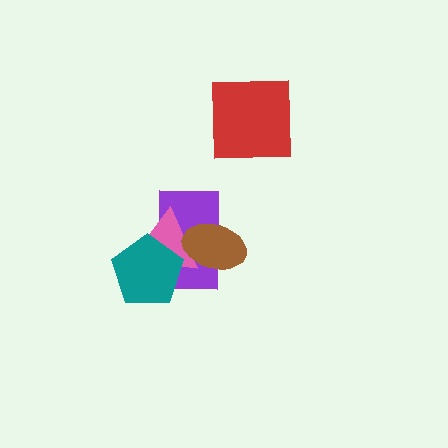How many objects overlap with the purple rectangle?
3 objects overlap with the purple rectangle.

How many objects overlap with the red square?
0 objects overlap with the red square.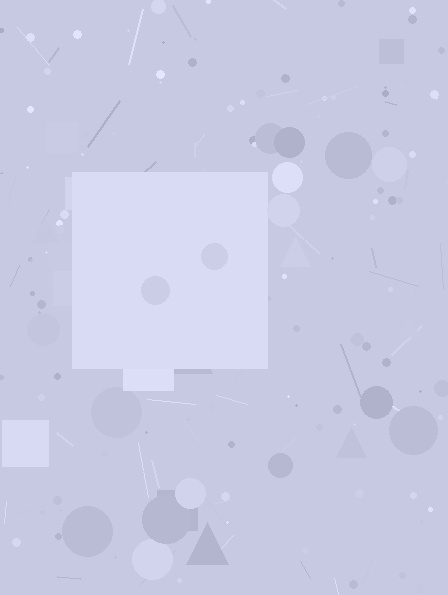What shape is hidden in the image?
A square is hidden in the image.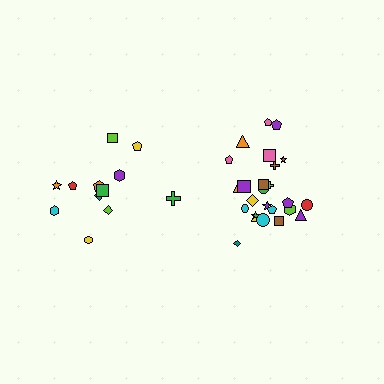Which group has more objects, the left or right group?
The right group.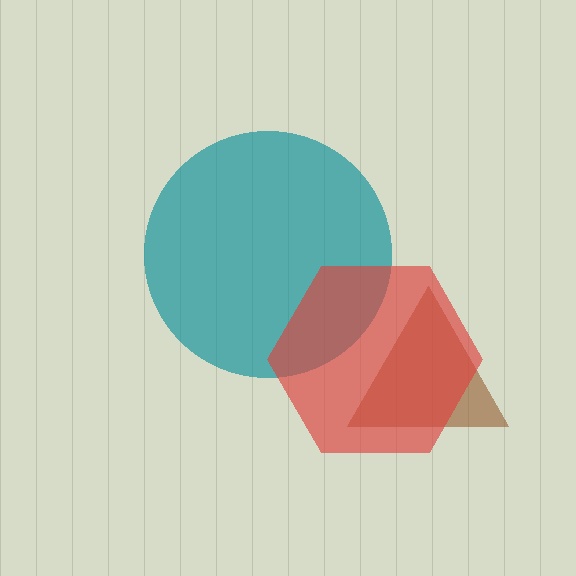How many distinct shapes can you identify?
There are 3 distinct shapes: a brown triangle, a teal circle, a red hexagon.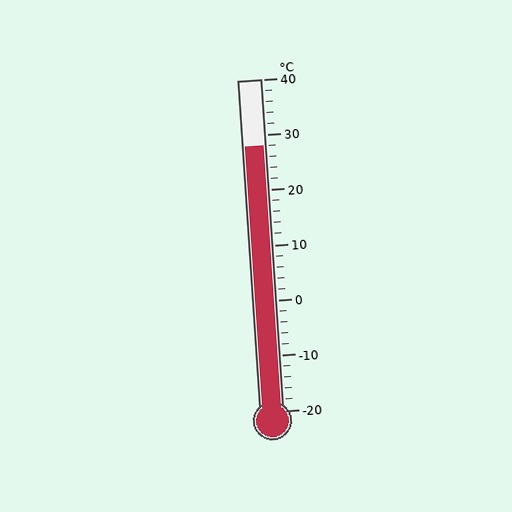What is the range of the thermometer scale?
The thermometer scale ranges from -20°C to 40°C.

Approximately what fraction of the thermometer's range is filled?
The thermometer is filled to approximately 80% of its range.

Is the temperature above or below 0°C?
The temperature is above 0°C.